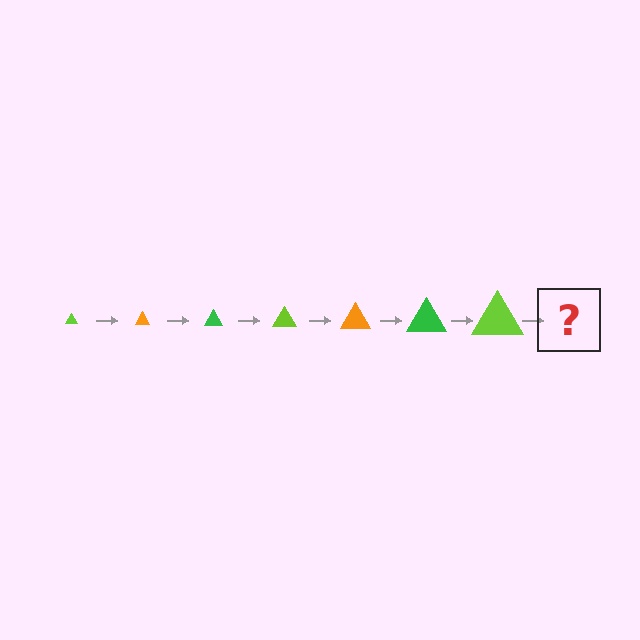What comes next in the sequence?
The next element should be an orange triangle, larger than the previous one.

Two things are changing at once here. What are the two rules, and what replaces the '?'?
The two rules are that the triangle grows larger each step and the color cycles through lime, orange, and green. The '?' should be an orange triangle, larger than the previous one.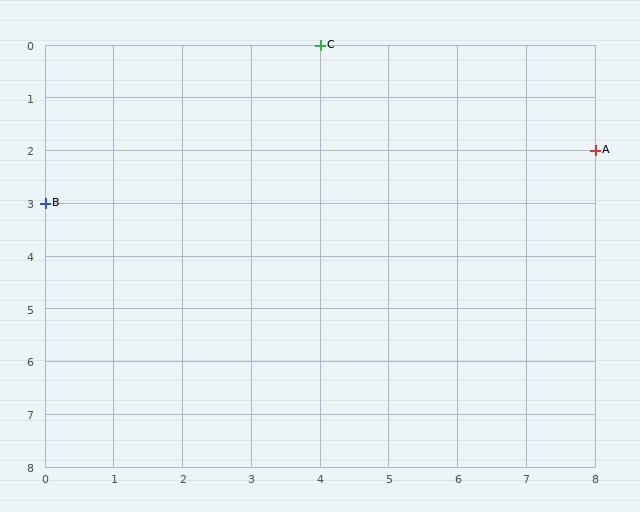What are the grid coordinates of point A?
Point A is at grid coordinates (8, 2).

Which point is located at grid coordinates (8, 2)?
Point A is at (8, 2).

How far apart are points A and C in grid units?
Points A and C are 4 columns and 2 rows apart (about 4.5 grid units diagonally).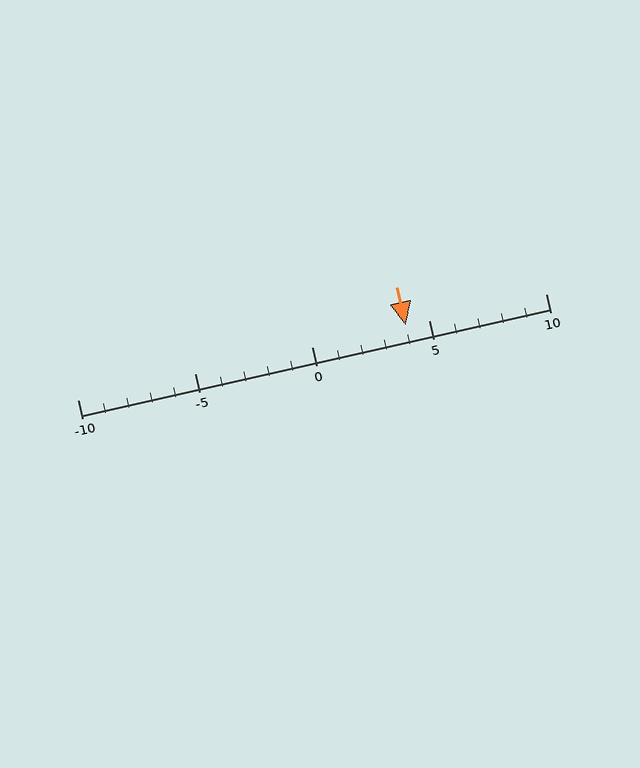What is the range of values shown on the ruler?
The ruler shows values from -10 to 10.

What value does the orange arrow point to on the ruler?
The orange arrow points to approximately 4.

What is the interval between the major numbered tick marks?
The major tick marks are spaced 5 units apart.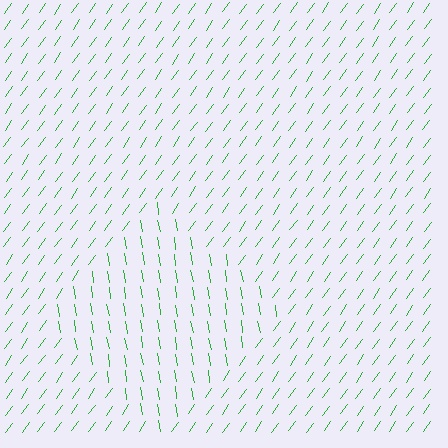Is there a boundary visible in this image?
Yes, there is a texture boundary formed by a change in line orientation.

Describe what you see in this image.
The image is filled with small green line segments. A diamond region in the image has lines oriented differently from the surrounding lines, creating a visible texture boundary.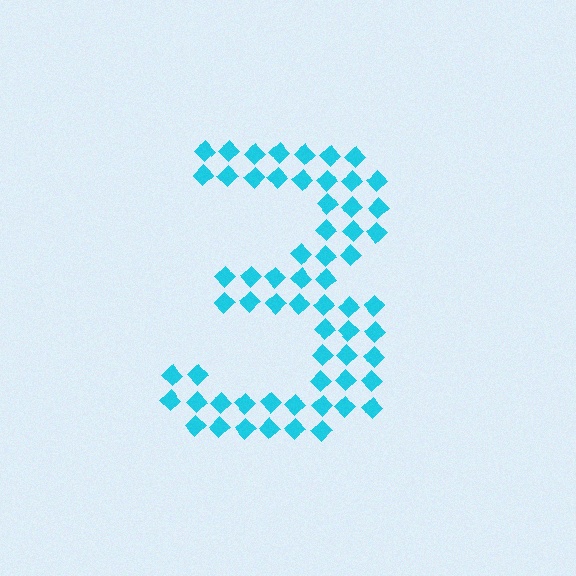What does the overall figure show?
The overall figure shows the digit 3.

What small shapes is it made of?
It is made of small diamonds.